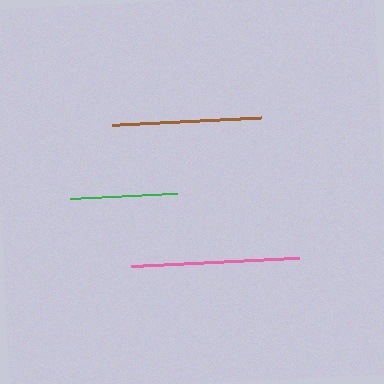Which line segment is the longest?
The pink line is the longest at approximately 169 pixels.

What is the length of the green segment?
The green segment is approximately 107 pixels long.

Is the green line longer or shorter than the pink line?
The pink line is longer than the green line.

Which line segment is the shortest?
The green line is the shortest at approximately 107 pixels.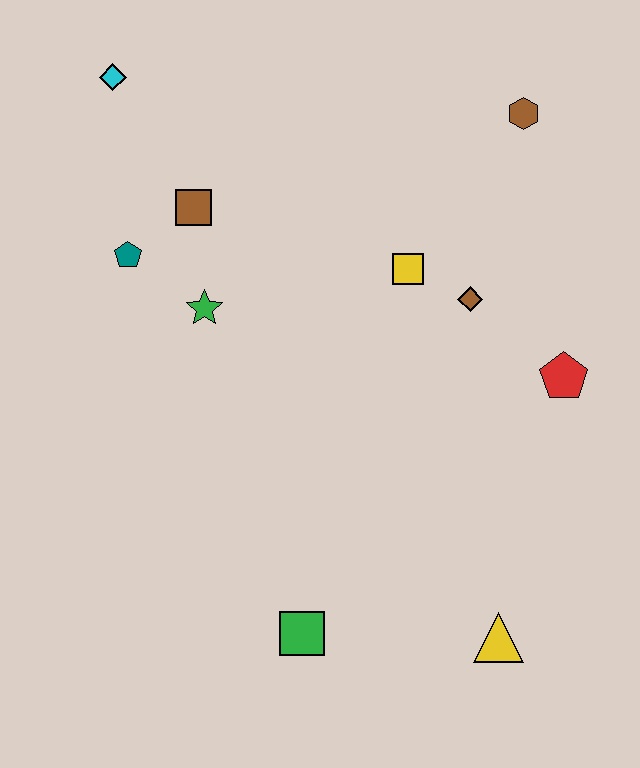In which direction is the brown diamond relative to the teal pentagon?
The brown diamond is to the right of the teal pentagon.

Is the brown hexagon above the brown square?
Yes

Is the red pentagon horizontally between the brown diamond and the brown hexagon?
No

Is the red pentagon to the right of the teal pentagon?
Yes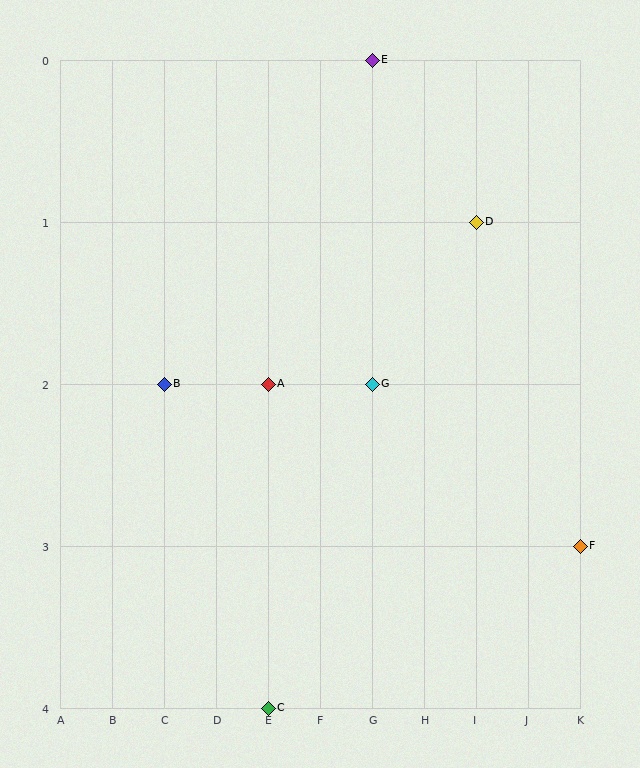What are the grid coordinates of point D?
Point D is at grid coordinates (I, 1).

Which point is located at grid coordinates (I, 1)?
Point D is at (I, 1).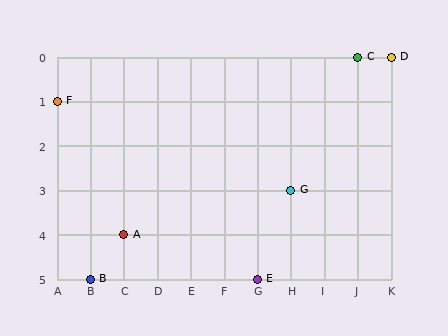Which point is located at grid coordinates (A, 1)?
Point F is at (A, 1).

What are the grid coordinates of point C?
Point C is at grid coordinates (J, 0).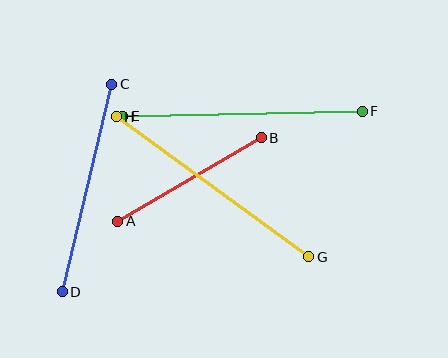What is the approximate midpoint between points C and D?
The midpoint is at approximately (87, 188) pixels.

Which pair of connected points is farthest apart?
Points E and F are farthest apart.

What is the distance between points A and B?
The distance is approximately 166 pixels.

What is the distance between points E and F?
The distance is approximately 240 pixels.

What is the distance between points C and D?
The distance is approximately 213 pixels.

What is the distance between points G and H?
The distance is approximately 238 pixels.